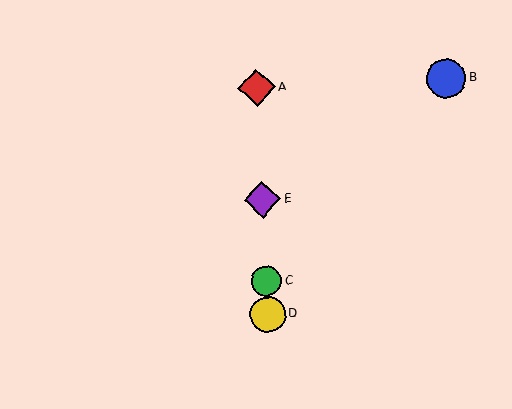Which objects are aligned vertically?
Objects A, C, D, E are aligned vertically.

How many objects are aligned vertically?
4 objects (A, C, D, E) are aligned vertically.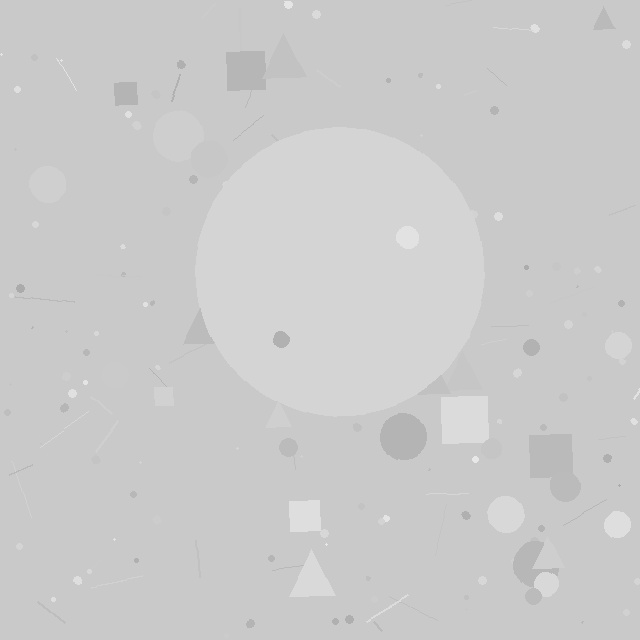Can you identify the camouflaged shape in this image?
The camouflaged shape is a circle.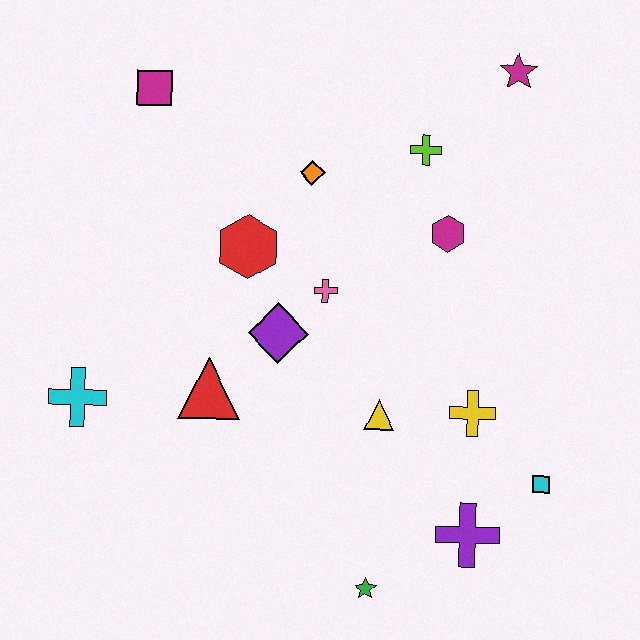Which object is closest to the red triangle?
The purple diamond is closest to the red triangle.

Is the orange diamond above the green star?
Yes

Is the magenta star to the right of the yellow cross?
Yes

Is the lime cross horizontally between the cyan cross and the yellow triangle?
No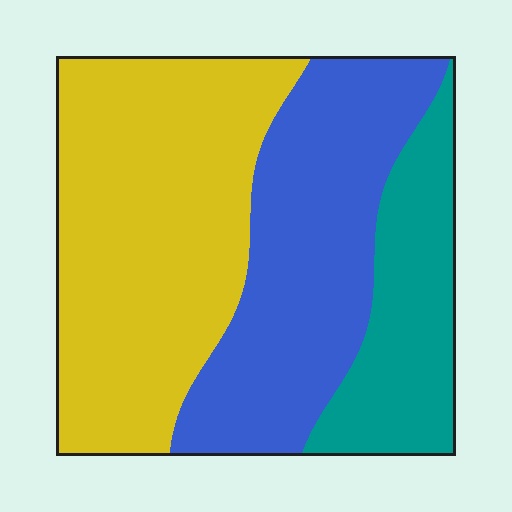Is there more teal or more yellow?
Yellow.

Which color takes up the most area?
Yellow, at roughly 45%.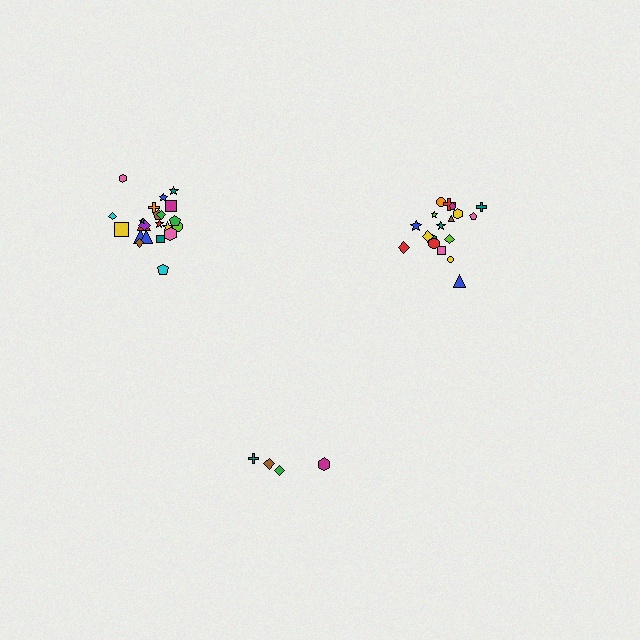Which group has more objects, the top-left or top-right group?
The top-left group.